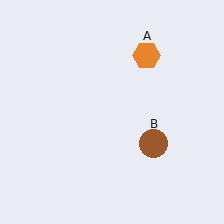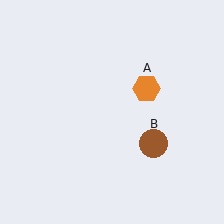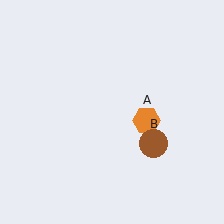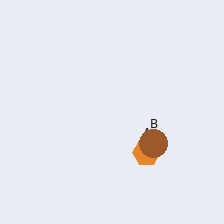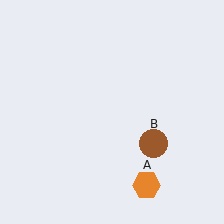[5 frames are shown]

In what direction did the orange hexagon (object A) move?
The orange hexagon (object A) moved down.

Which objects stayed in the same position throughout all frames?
Brown circle (object B) remained stationary.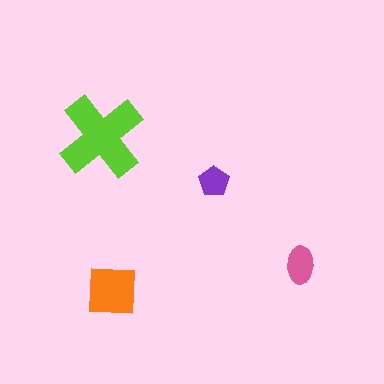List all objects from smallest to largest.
The purple pentagon, the pink ellipse, the orange square, the lime cross.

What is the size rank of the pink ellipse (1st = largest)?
3rd.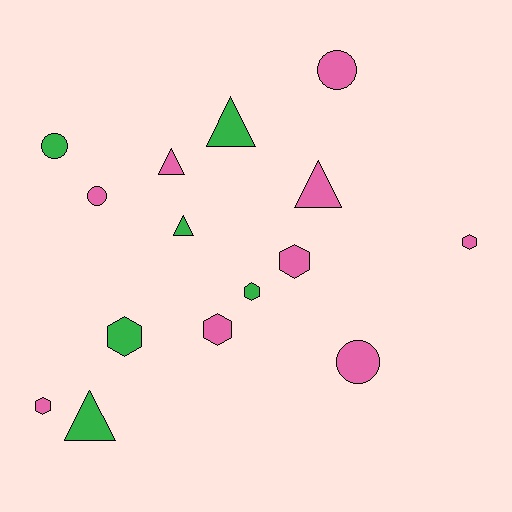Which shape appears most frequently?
Hexagon, with 6 objects.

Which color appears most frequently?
Pink, with 9 objects.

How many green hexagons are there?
There are 2 green hexagons.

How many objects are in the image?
There are 15 objects.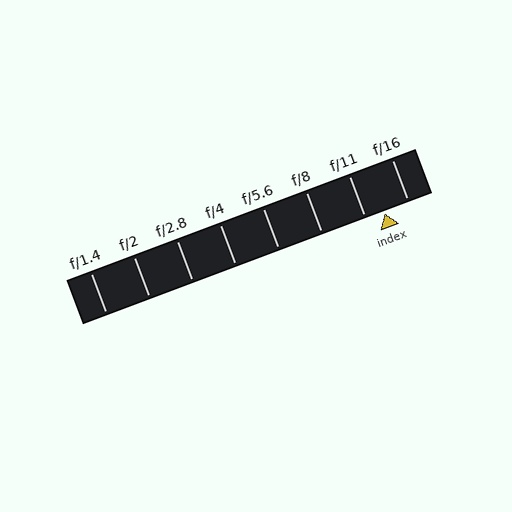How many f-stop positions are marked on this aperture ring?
There are 8 f-stop positions marked.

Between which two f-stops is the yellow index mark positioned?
The index mark is between f/11 and f/16.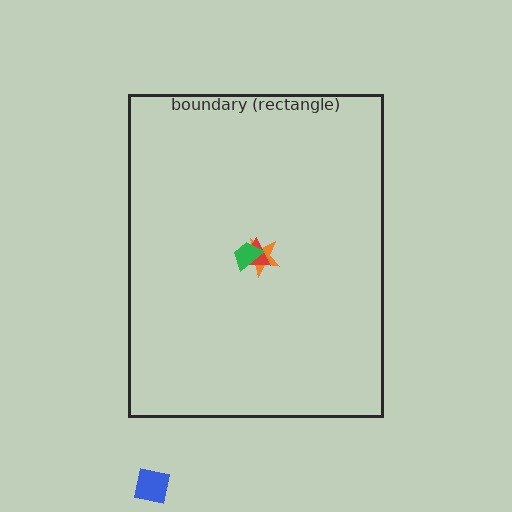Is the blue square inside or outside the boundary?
Outside.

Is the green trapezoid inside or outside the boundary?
Inside.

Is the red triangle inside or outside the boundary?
Inside.